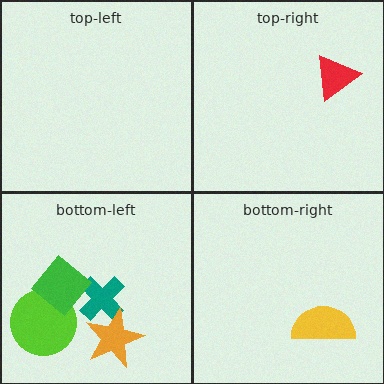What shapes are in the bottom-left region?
The teal cross, the orange star, the lime circle, the green diamond.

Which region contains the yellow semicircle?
The bottom-right region.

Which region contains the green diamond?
The bottom-left region.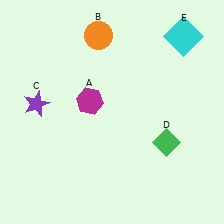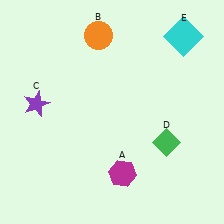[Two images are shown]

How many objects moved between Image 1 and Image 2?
1 object moved between the two images.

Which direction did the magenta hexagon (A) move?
The magenta hexagon (A) moved down.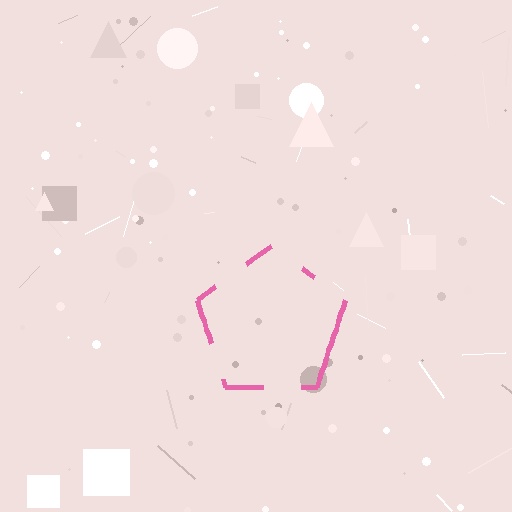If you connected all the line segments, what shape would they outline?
They would outline a pentagon.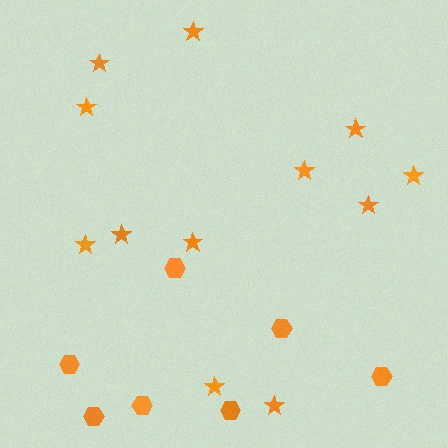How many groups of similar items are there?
There are 2 groups: one group of hexagons (7) and one group of stars (12).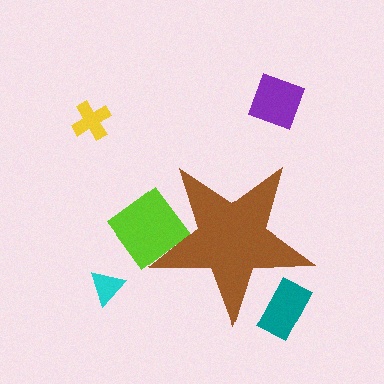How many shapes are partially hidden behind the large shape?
2 shapes are partially hidden.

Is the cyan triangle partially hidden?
No, the cyan triangle is fully visible.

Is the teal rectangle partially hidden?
Yes, the teal rectangle is partially hidden behind the brown star.